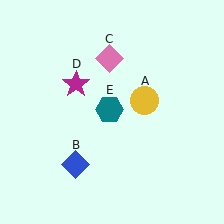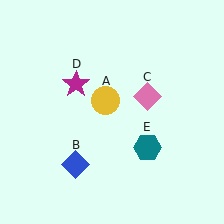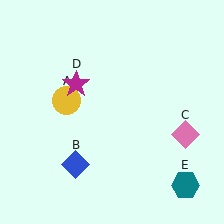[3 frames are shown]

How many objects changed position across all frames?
3 objects changed position: yellow circle (object A), pink diamond (object C), teal hexagon (object E).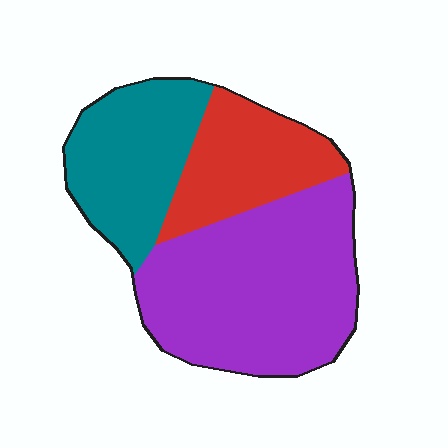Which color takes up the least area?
Red, at roughly 25%.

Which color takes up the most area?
Purple, at roughly 50%.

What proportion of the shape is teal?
Teal takes up about one quarter (1/4) of the shape.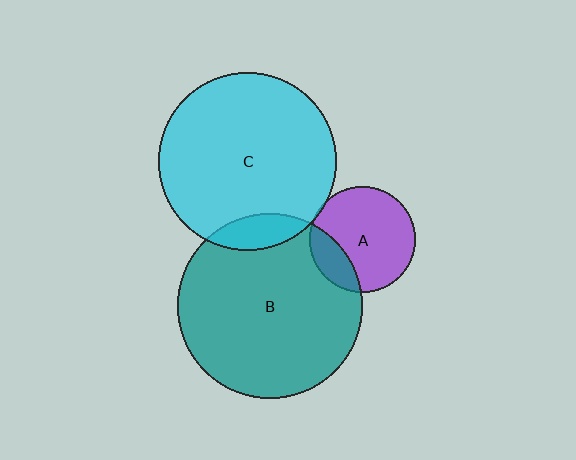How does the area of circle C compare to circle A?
Approximately 2.8 times.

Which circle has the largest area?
Circle B (teal).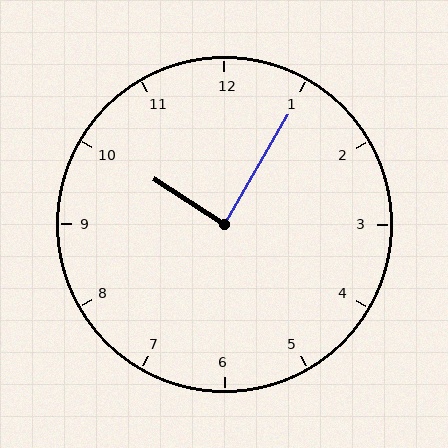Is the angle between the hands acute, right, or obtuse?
It is right.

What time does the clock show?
10:05.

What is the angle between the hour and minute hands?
Approximately 88 degrees.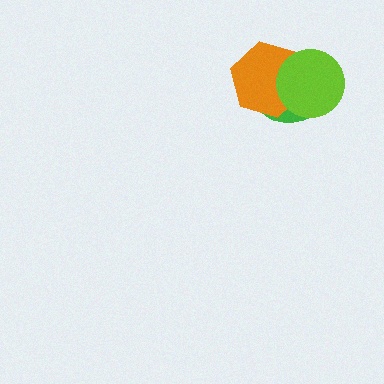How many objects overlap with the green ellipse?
2 objects overlap with the green ellipse.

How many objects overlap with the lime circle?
2 objects overlap with the lime circle.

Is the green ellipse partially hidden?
Yes, it is partially covered by another shape.